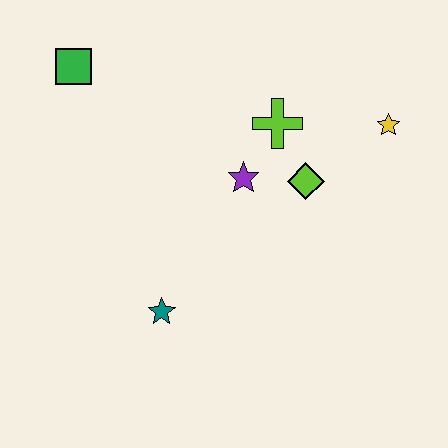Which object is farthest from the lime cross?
The teal star is farthest from the lime cross.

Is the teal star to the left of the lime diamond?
Yes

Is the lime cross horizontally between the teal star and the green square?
No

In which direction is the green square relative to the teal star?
The green square is above the teal star.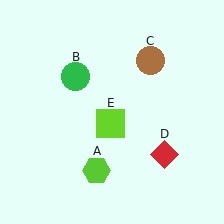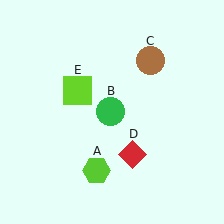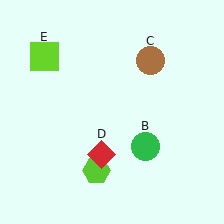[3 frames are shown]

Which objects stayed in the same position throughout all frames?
Lime hexagon (object A) and brown circle (object C) remained stationary.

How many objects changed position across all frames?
3 objects changed position: green circle (object B), red diamond (object D), lime square (object E).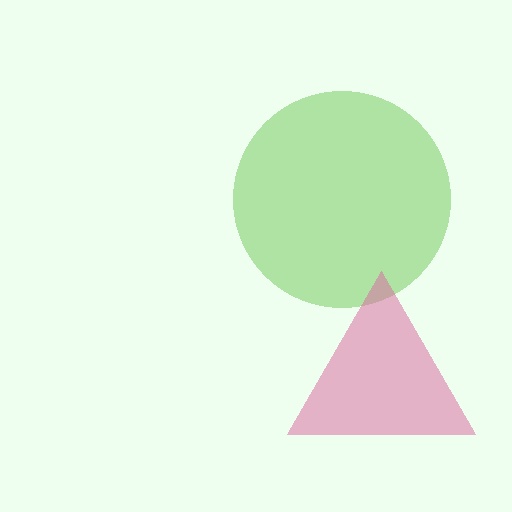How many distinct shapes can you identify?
There are 2 distinct shapes: a lime circle, a pink triangle.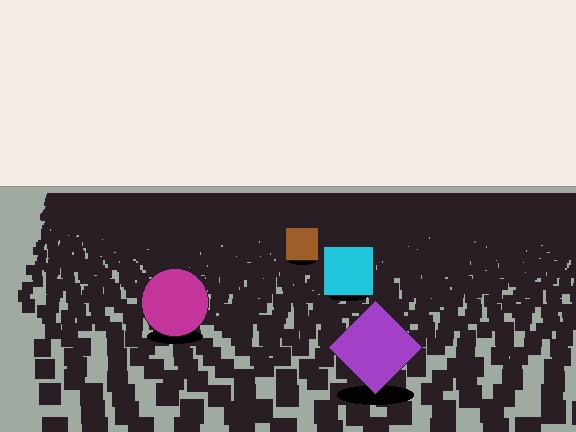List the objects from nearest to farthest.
From nearest to farthest: the purple diamond, the magenta circle, the cyan square, the brown square.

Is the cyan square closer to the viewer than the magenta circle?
No. The magenta circle is closer — you can tell from the texture gradient: the ground texture is coarser near it.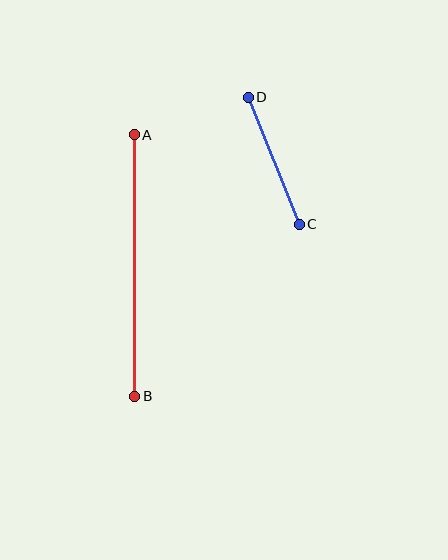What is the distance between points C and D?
The distance is approximately 137 pixels.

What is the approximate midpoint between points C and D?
The midpoint is at approximately (274, 161) pixels.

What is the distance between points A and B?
The distance is approximately 261 pixels.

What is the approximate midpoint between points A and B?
The midpoint is at approximately (134, 266) pixels.